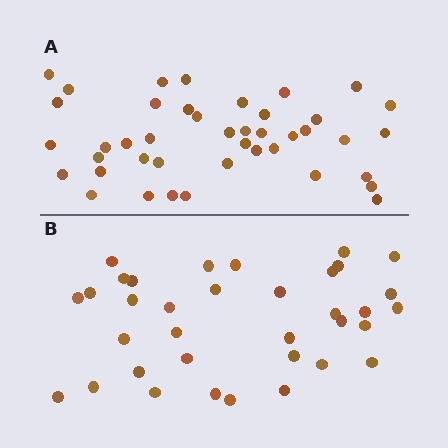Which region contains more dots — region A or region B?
Region A (the top region) has more dots.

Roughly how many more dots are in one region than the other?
Region A has roughly 8 or so more dots than region B.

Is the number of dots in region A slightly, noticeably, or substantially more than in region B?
Region A has only slightly more — the two regions are fairly close. The ratio is roughly 1.2 to 1.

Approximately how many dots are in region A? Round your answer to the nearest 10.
About 40 dots. (The exact count is 42, which rounds to 40.)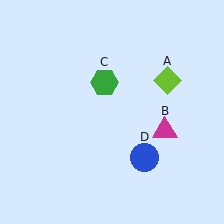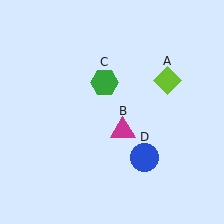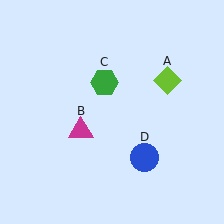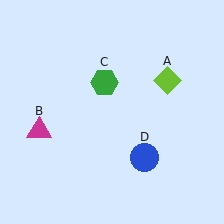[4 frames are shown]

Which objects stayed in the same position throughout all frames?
Lime diamond (object A) and green hexagon (object C) and blue circle (object D) remained stationary.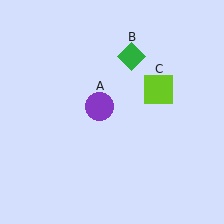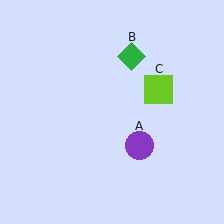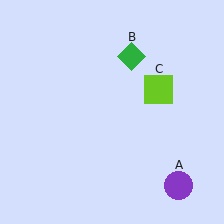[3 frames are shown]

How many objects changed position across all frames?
1 object changed position: purple circle (object A).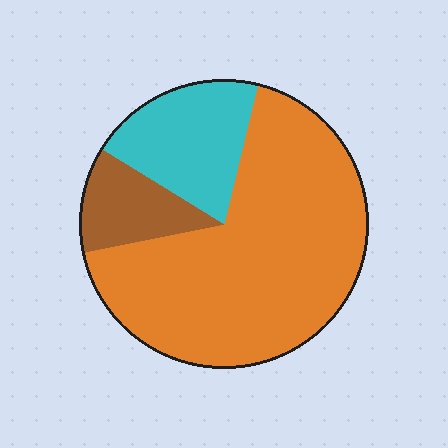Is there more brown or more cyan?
Cyan.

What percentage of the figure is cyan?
Cyan covers 20% of the figure.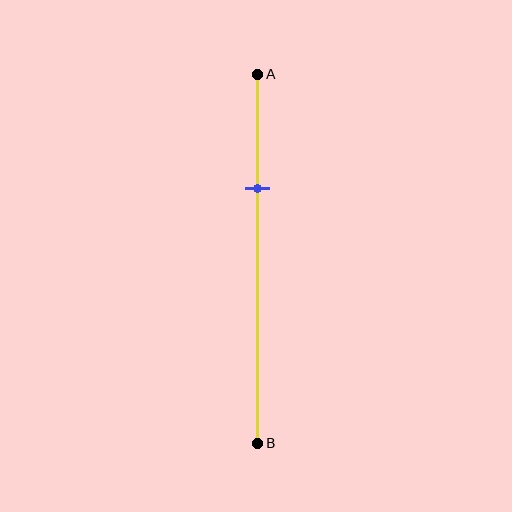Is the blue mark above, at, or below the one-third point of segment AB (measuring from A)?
The blue mark is approximately at the one-third point of segment AB.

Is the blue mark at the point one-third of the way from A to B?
Yes, the mark is approximately at the one-third point.